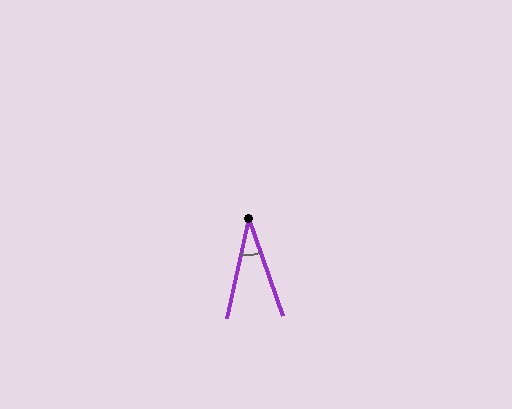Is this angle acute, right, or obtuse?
It is acute.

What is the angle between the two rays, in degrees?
Approximately 32 degrees.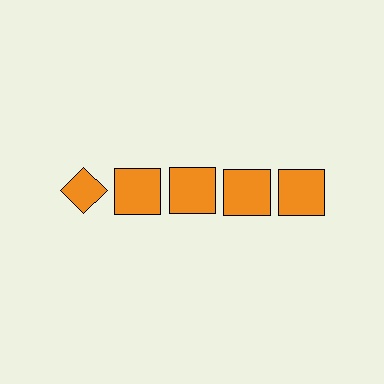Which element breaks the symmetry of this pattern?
The orange diamond in the top row, leftmost column breaks the symmetry. All other shapes are orange squares.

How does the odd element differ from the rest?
It has a different shape: diamond instead of square.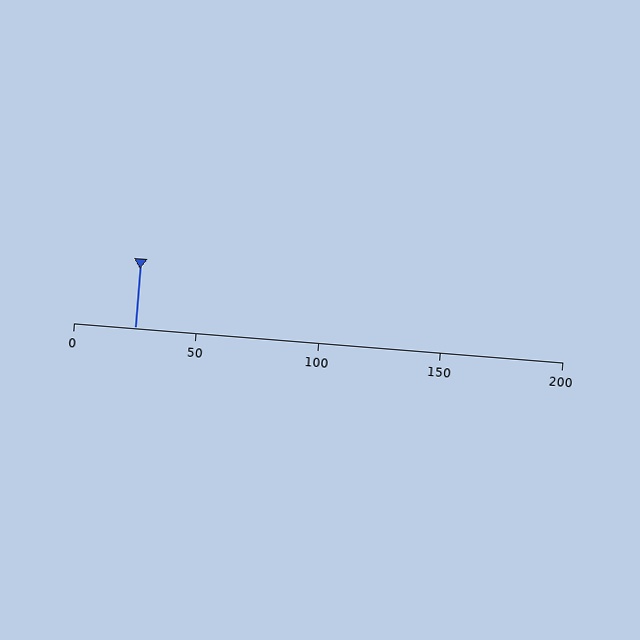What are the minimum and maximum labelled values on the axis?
The axis runs from 0 to 200.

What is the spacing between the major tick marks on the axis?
The major ticks are spaced 50 apart.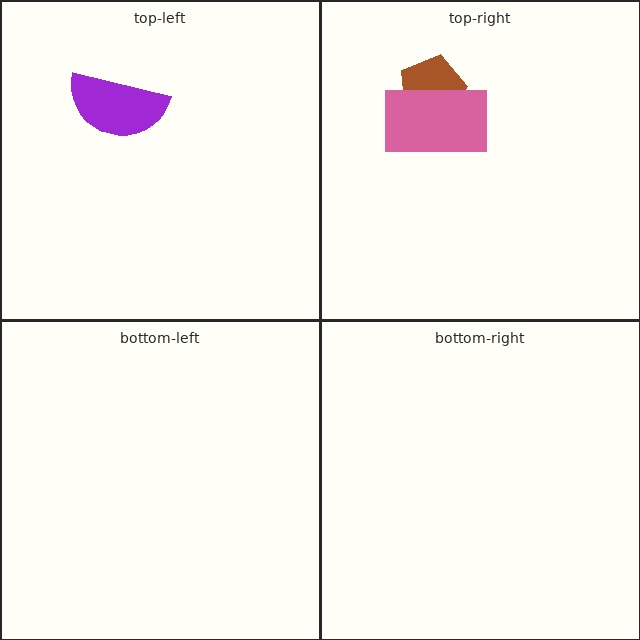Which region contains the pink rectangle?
The top-right region.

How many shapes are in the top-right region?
2.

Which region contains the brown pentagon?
The top-right region.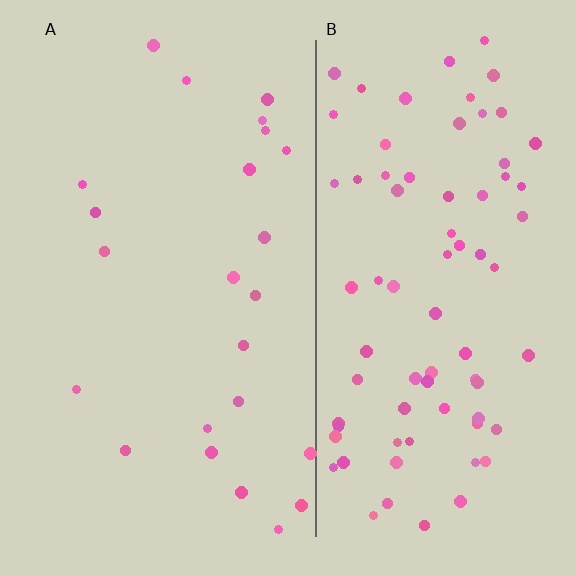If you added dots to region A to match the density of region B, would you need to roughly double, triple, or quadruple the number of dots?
Approximately triple.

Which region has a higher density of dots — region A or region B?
B (the right).